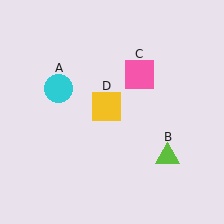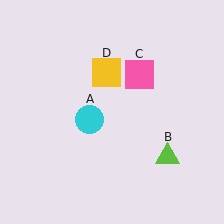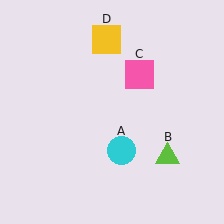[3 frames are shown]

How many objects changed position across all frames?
2 objects changed position: cyan circle (object A), yellow square (object D).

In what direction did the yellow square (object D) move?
The yellow square (object D) moved up.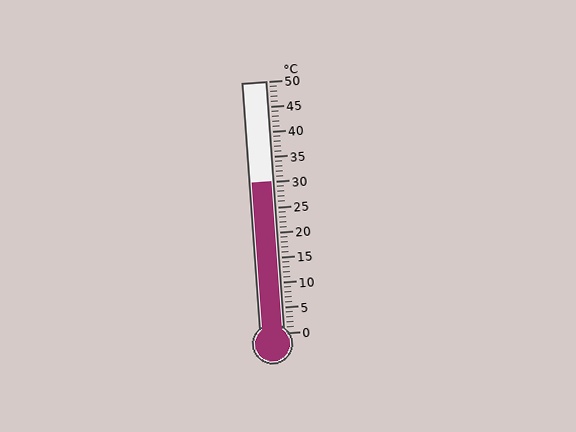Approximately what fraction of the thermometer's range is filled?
The thermometer is filled to approximately 60% of its range.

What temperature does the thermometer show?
The thermometer shows approximately 30°C.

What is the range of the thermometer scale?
The thermometer scale ranges from 0°C to 50°C.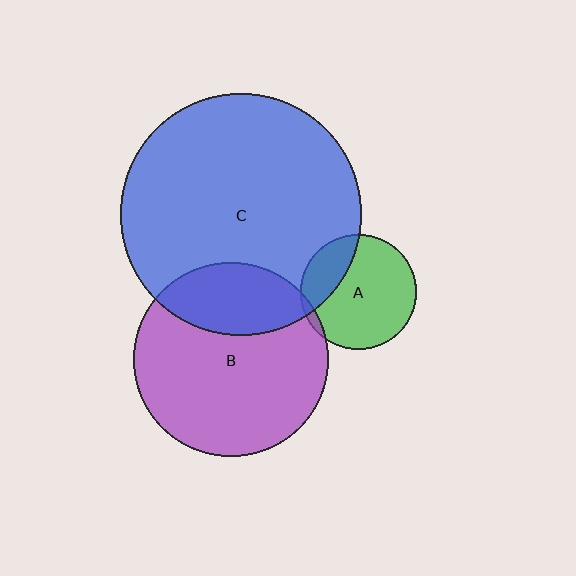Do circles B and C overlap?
Yes.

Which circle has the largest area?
Circle C (blue).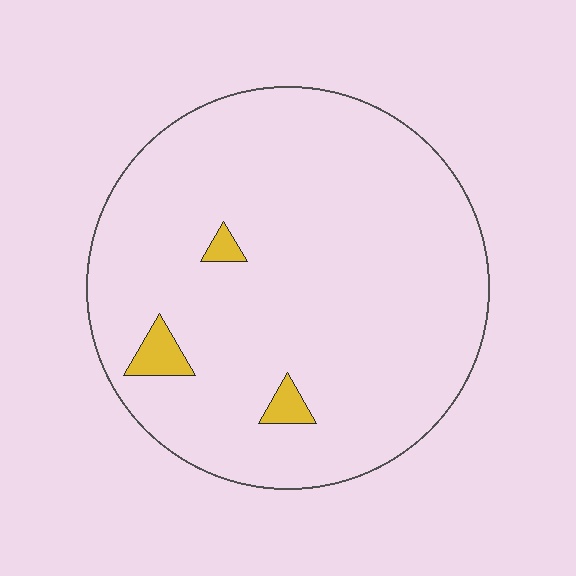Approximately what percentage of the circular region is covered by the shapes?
Approximately 5%.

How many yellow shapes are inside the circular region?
3.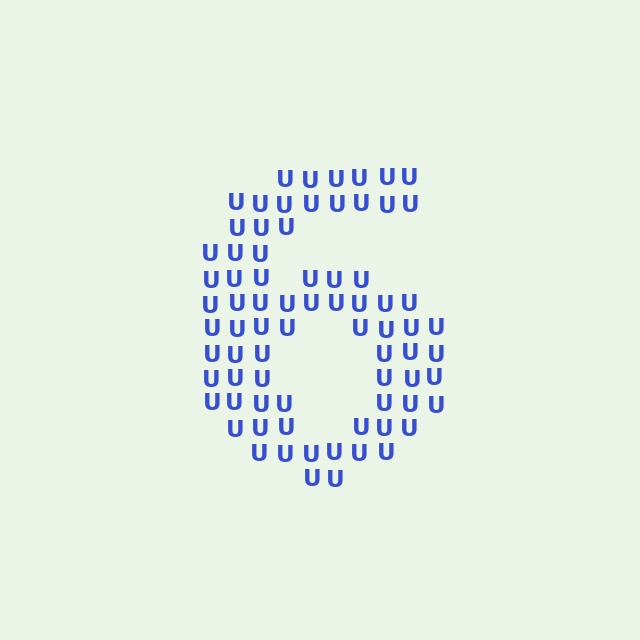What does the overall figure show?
The overall figure shows the digit 6.